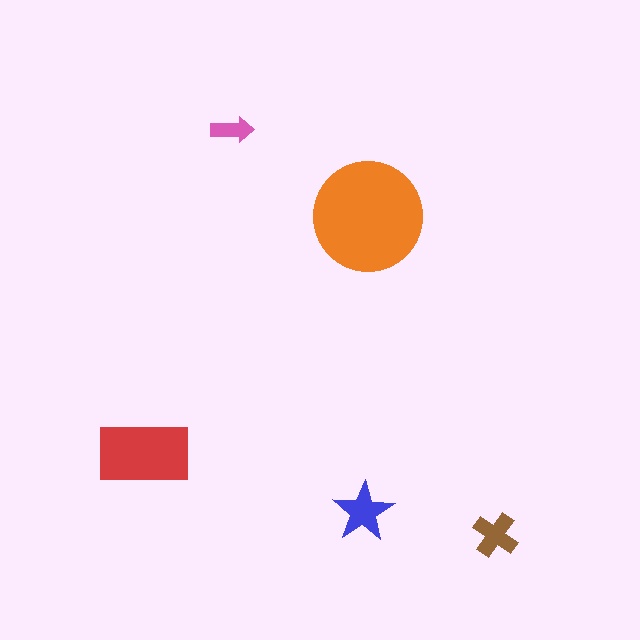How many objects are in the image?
There are 5 objects in the image.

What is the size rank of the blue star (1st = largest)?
3rd.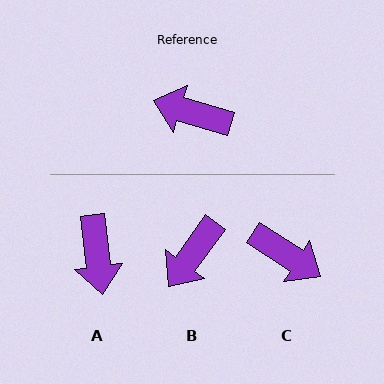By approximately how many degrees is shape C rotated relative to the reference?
Approximately 164 degrees counter-clockwise.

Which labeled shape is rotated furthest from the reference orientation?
C, about 164 degrees away.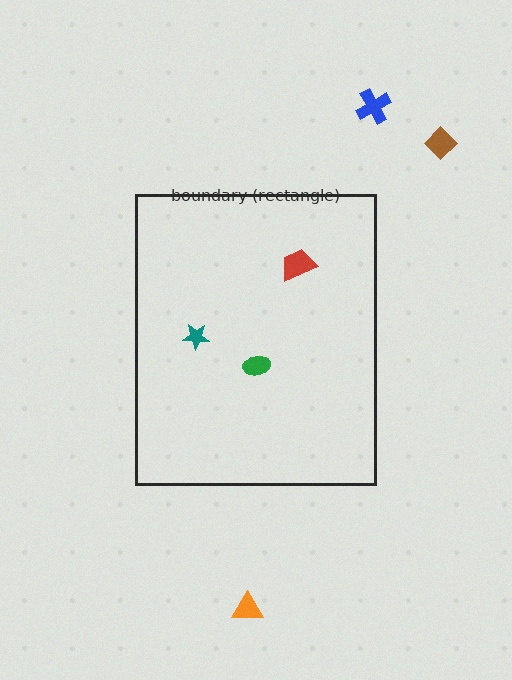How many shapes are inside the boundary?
3 inside, 3 outside.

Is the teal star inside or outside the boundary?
Inside.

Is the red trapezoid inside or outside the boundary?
Inside.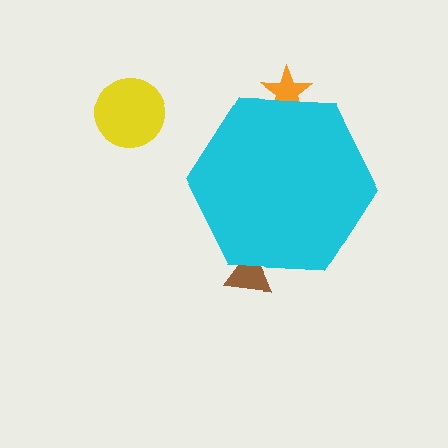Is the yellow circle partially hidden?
No, the yellow circle is fully visible.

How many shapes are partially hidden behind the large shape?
2 shapes are partially hidden.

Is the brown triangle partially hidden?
Yes, the brown triangle is partially hidden behind the cyan hexagon.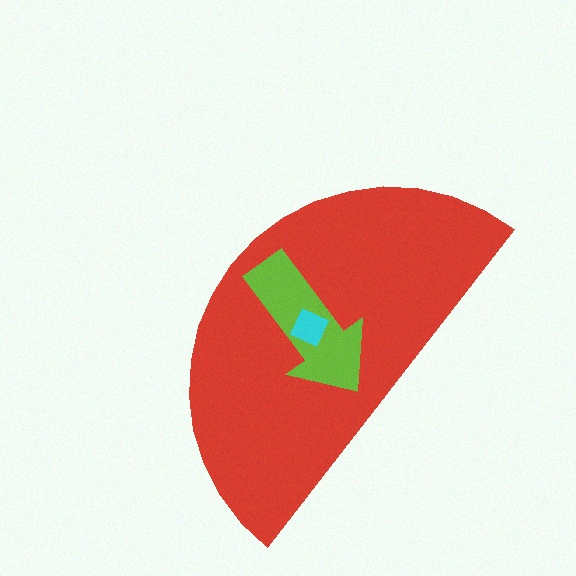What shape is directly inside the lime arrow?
The cyan diamond.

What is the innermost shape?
The cyan diamond.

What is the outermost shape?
The red semicircle.